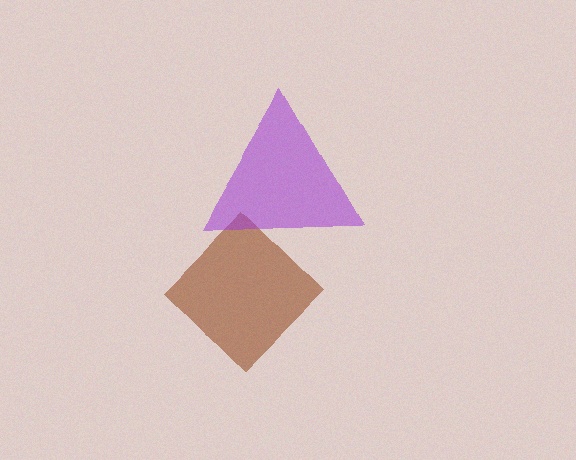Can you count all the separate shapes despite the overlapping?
Yes, there are 2 separate shapes.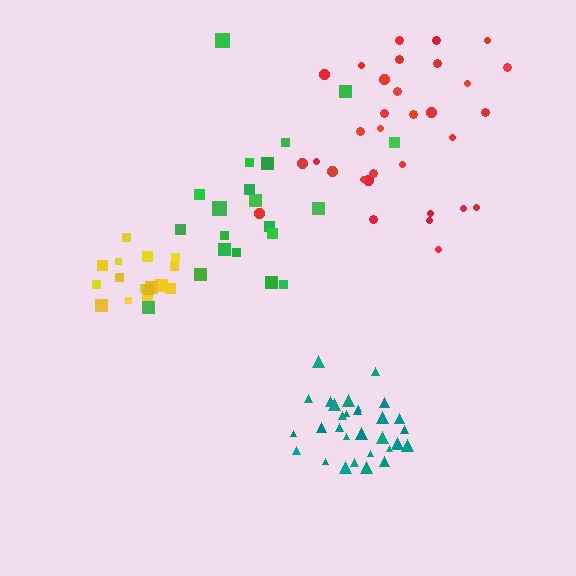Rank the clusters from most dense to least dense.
teal, yellow, red, green.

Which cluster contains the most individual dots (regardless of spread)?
Red (32).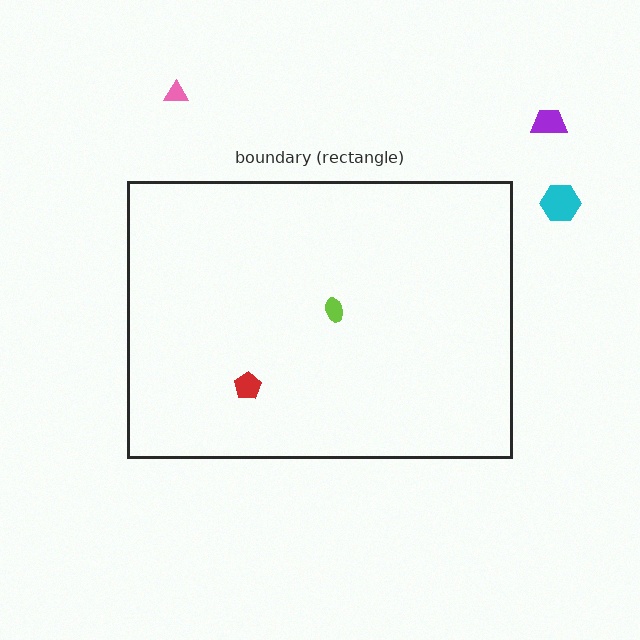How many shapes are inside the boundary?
2 inside, 3 outside.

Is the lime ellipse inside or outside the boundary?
Inside.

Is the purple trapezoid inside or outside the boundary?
Outside.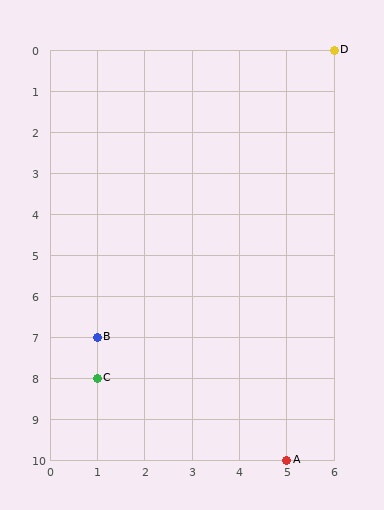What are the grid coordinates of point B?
Point B is at grid coordinates (1, 7).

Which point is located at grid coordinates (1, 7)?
Point B is at (1, 7).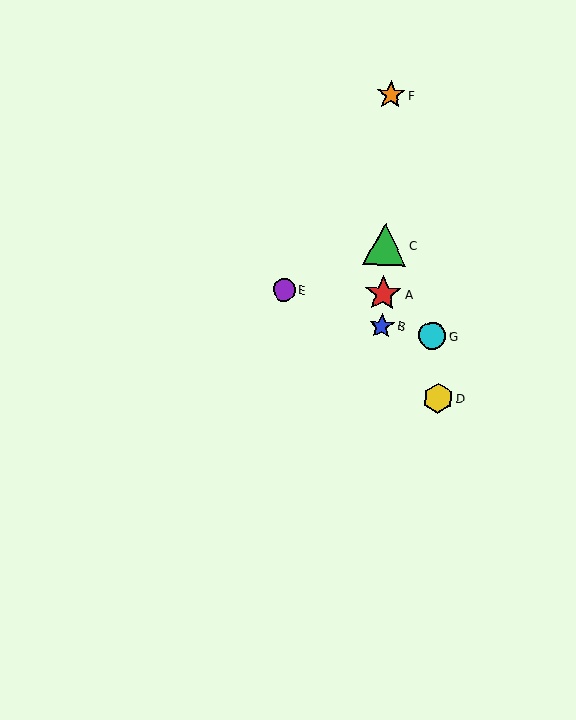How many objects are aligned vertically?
4 objects (A, B, C, F) are aligned vertically.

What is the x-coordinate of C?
Object C is at x≈385.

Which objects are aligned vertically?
Objects A, B, C, F are aligned vertically.